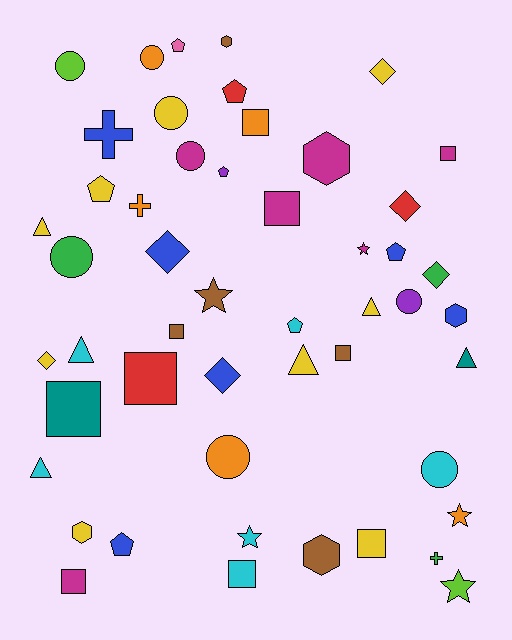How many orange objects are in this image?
There are 5 orange objects.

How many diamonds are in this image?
There are 6 diamonds.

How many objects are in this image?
There are 50 objects.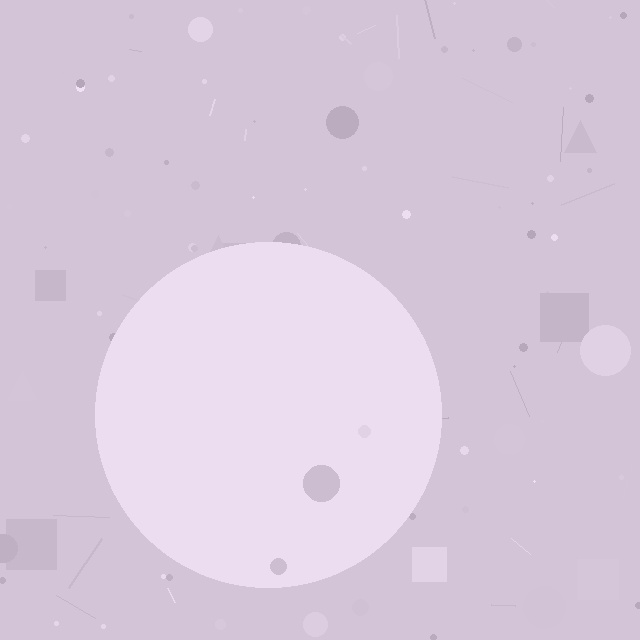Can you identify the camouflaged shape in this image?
The camouflaged shape is a circle.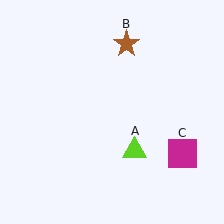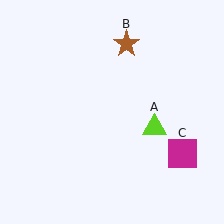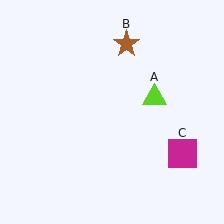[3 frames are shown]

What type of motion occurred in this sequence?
The lime triangle (object A) rotated counterclockwise around the center of the scene.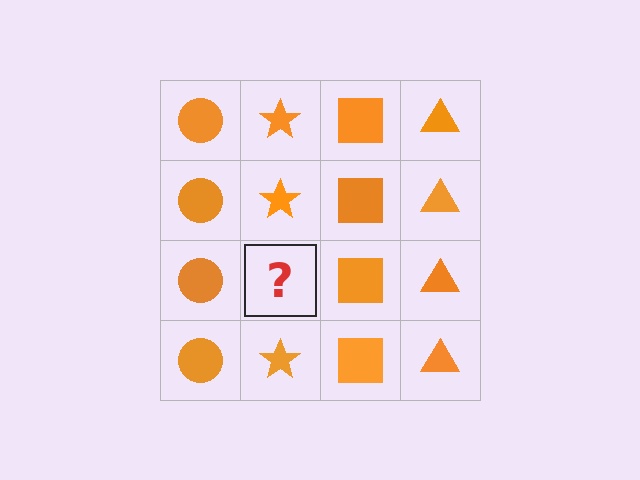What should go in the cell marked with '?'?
The missing cell should contain an orange star.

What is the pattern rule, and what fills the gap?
The rule is that each column has a consistent shape. The gap should be filled with an orange star.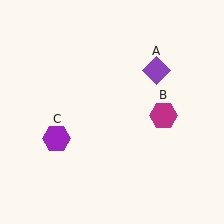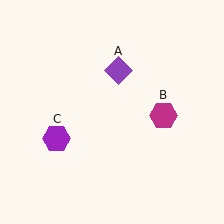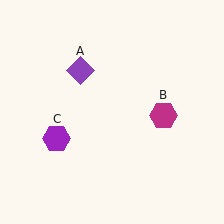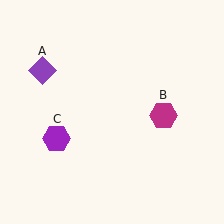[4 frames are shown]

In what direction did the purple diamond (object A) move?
The purple diamond (object A) moved left.